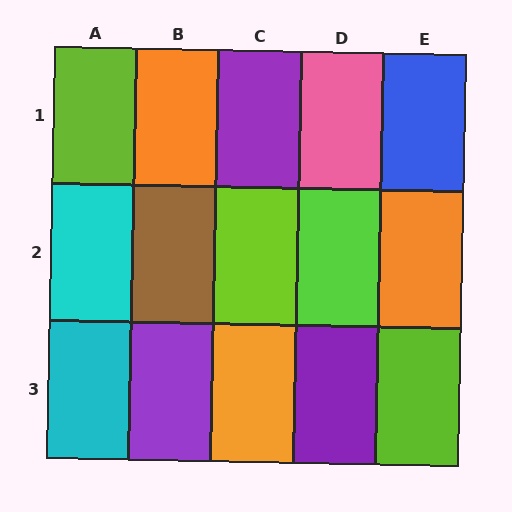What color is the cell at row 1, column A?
Lime.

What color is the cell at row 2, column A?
Cyan.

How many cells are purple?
3 cells are purple.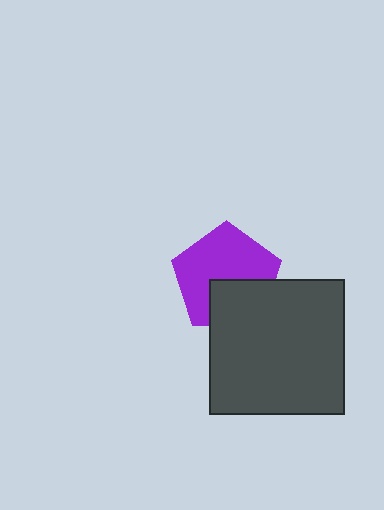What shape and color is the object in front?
The object in front is a dark gray square.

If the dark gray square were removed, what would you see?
You would see the complete purple pentagon.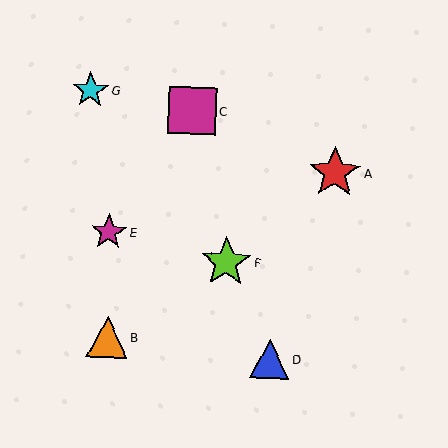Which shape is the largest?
The red star (labeled A) is the largest.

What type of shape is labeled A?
Shape A is a red star.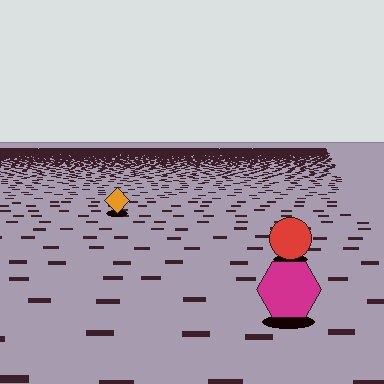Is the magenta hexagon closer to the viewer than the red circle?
Yes. The magenta hexagon is closer — you can tell from the texture gradient: the ground texture is coarser near it.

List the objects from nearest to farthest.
From nearest to farthest: the magenta hexagon, the red circle, the orange diamond.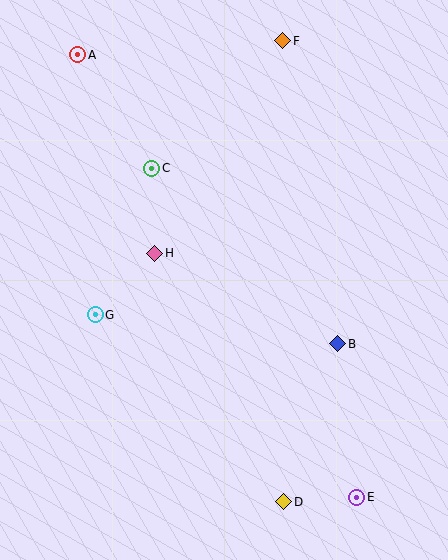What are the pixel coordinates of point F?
Point F is at (283, 41).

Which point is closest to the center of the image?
Point H at (155, 253) is closest to the center.